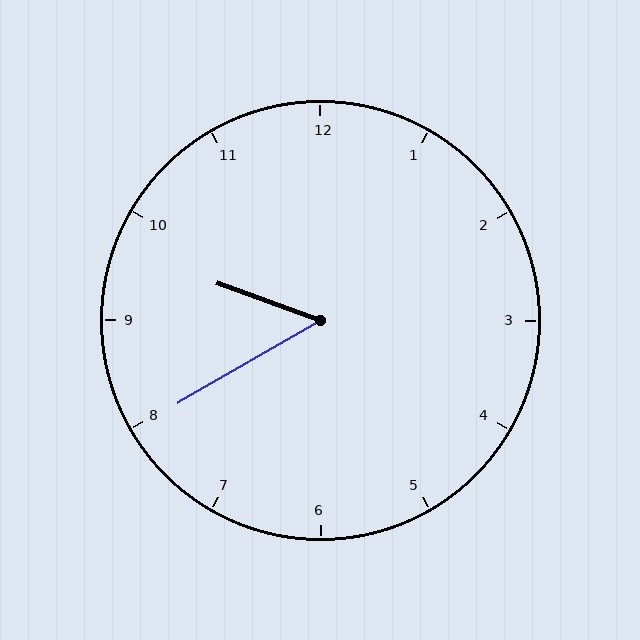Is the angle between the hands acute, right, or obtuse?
It is acute.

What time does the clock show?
9:40.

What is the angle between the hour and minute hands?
Approximately 50 degrees.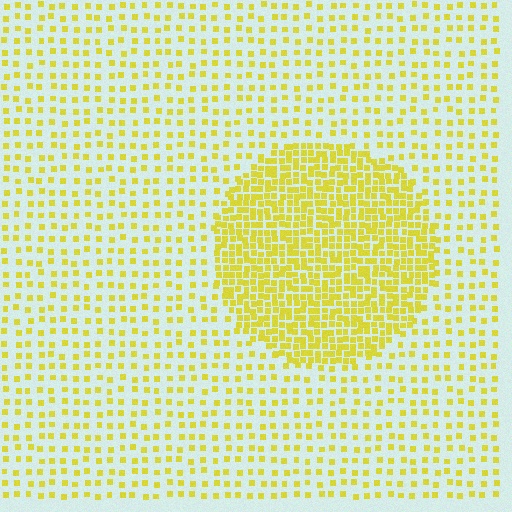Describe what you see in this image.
The image contains small yellow elements arranged at two different densities. A circle-shaped region is visible where the elements are more densely packed than the surrounding area.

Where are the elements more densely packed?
The elements are more densely packed inside the circle boundary.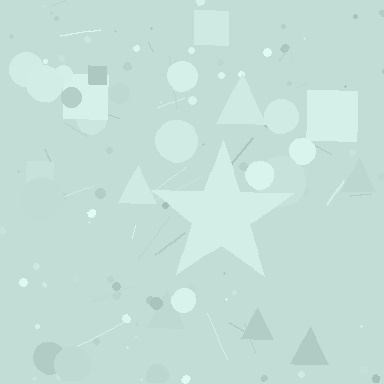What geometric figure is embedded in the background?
A star is embedded in the background.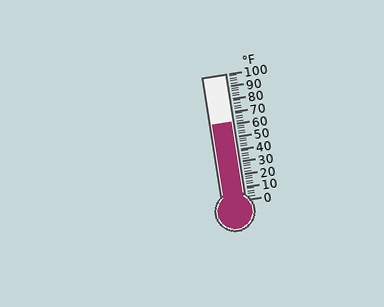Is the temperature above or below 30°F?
The temperature is above 30°F.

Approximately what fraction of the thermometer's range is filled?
The thermometer is filled to approximately 60% of its range.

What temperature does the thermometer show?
The thermometer shows approximately 62°F.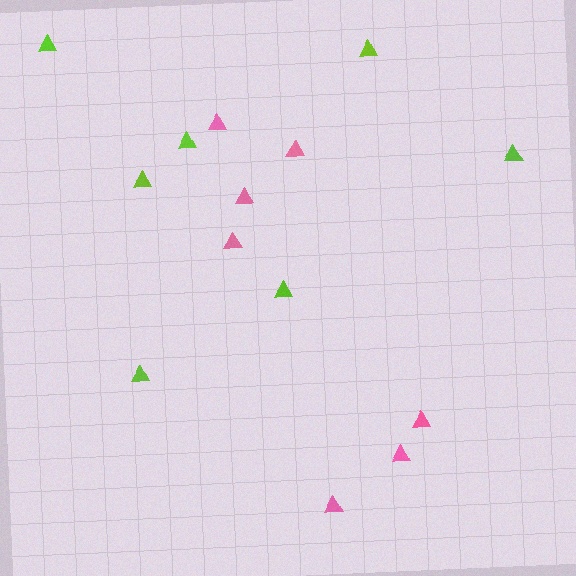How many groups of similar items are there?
There are 2 groups: one group of lime triangles (7) and one group of pink triangles (7).